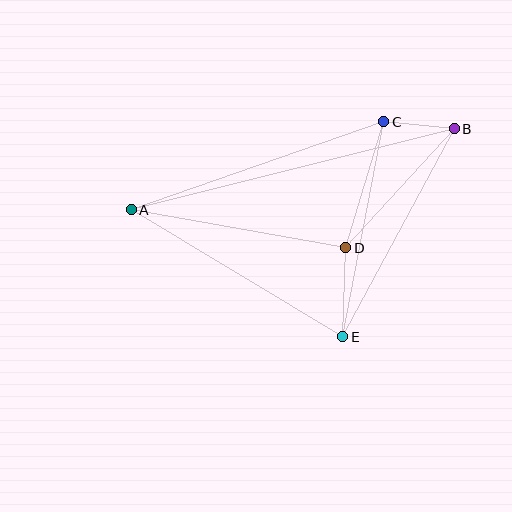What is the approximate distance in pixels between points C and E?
The distance between C and E is approximately 219 pixels.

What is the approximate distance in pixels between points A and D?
The distance between A and D is approximately 218 pixels.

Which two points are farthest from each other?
Points A and B are farthest from each other.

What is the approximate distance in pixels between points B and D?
The distance between B and D is approximately 161 pixels.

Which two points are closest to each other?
Points B and C are closest to each other.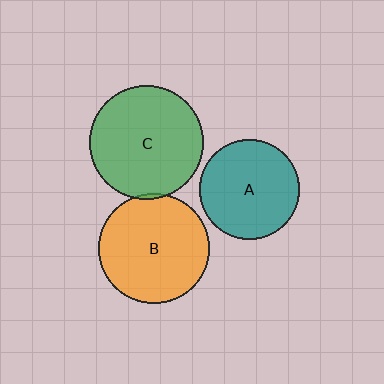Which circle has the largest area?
Circle C (green).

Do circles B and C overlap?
Yes.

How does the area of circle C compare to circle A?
Approximately 1.3 times.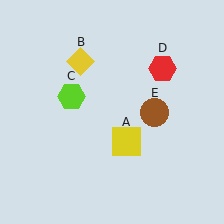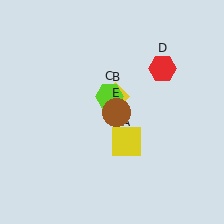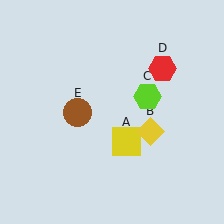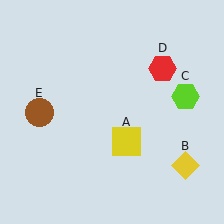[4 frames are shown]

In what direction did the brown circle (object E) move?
The brown circle (object E) moved left.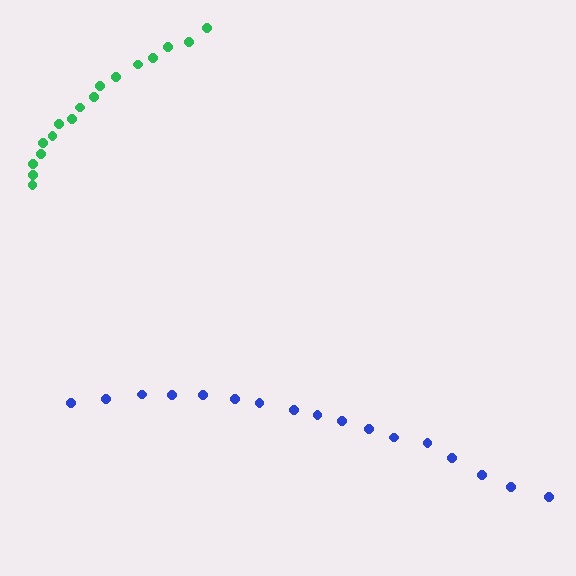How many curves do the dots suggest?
There are 2 distinct paths.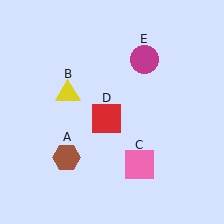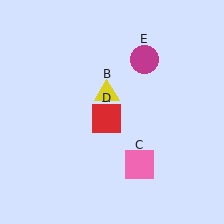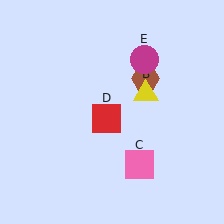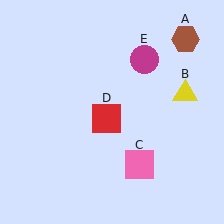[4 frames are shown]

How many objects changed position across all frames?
2 objects changed position: brown hexagon (object A), yellow triangle (object B).